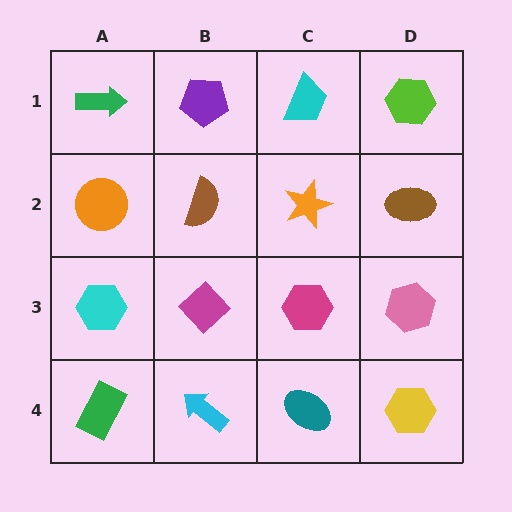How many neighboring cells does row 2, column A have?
3.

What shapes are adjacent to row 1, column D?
A brown ellipse (row 2, column D), a cyan trapezoid (row 1, column C).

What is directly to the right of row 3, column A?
A magenta diamond.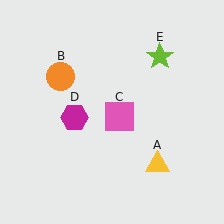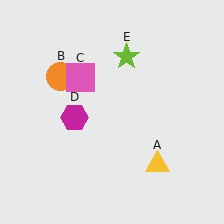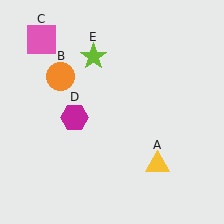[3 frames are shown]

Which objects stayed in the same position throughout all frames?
Yellow triangle (object A) and orange circle (object B) and magenta hexagon (object D) remained stationary.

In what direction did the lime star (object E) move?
The lime star (object E) moved left.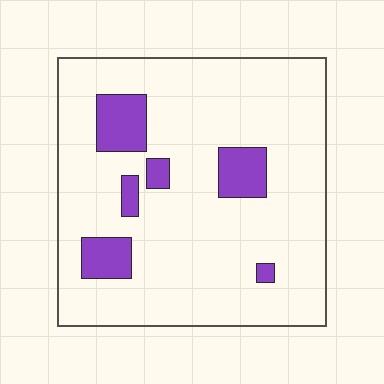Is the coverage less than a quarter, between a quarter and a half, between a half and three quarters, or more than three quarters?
Less than a quarter.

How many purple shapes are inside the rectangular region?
6.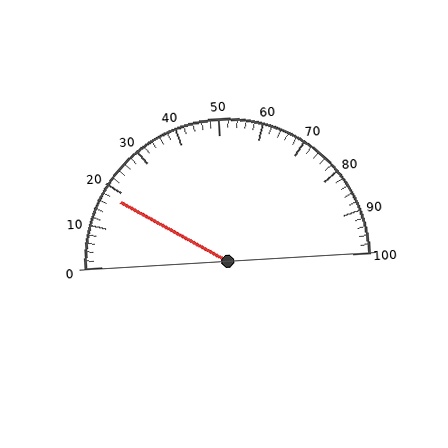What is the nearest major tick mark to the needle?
The nearest major tick mark is 20.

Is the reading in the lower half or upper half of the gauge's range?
The reading is in the lower half of the range (0 to 100).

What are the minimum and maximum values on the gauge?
The gauge ranges from 0 to 100.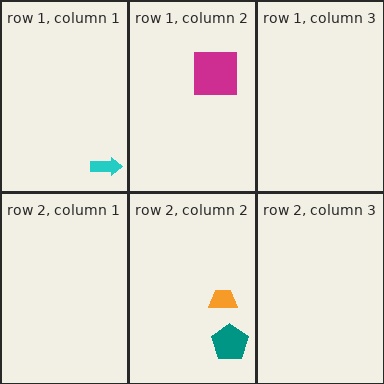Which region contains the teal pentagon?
The row 2, column 2 region.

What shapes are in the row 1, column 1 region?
The cyan arrow.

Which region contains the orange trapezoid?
The row 2, column 2 region.